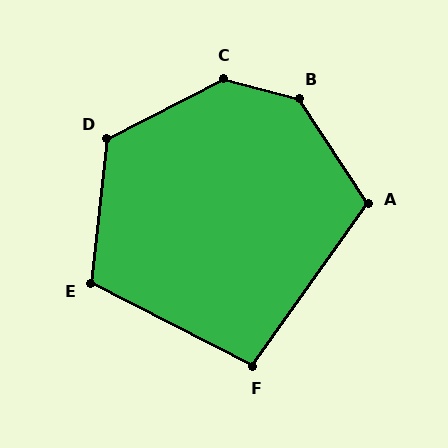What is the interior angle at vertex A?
Approximately 111 degrees (obtuse).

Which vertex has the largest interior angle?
B, at approximately 139 degrees.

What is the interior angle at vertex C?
Approximately 138 degrees (obtuse).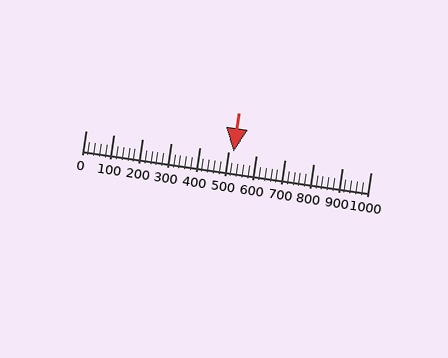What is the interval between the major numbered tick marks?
The major tick marks are spaced 100 units apart.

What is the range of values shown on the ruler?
The ruler shows values from 0 to 1000.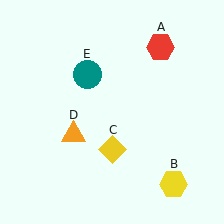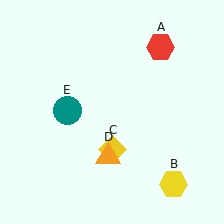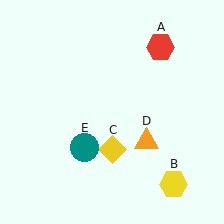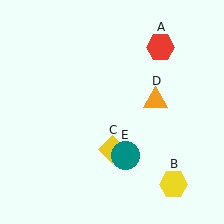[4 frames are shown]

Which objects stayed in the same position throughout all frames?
Red hexagon (object A) and yellow hexagon (object B) and yellow diamond (object C) remained stationary.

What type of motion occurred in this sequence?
The orange triangle (object D), teal circle (object E) rotated counterclockwise around the center of the scene.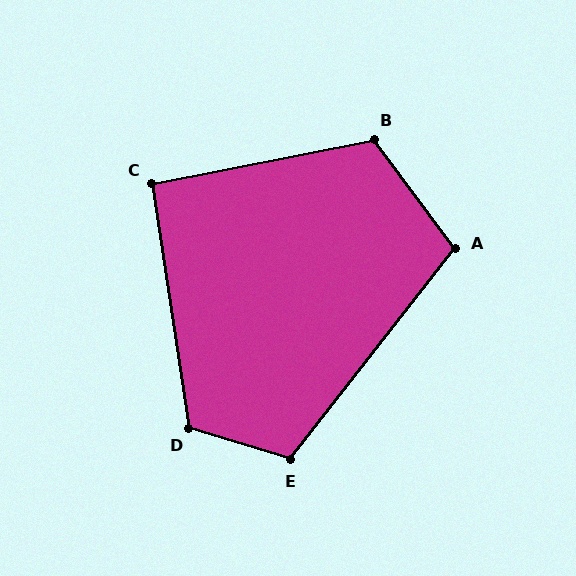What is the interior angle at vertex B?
Approximately 115 degrees (obtuse).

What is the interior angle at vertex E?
Approximately 111 degrees (obtuse).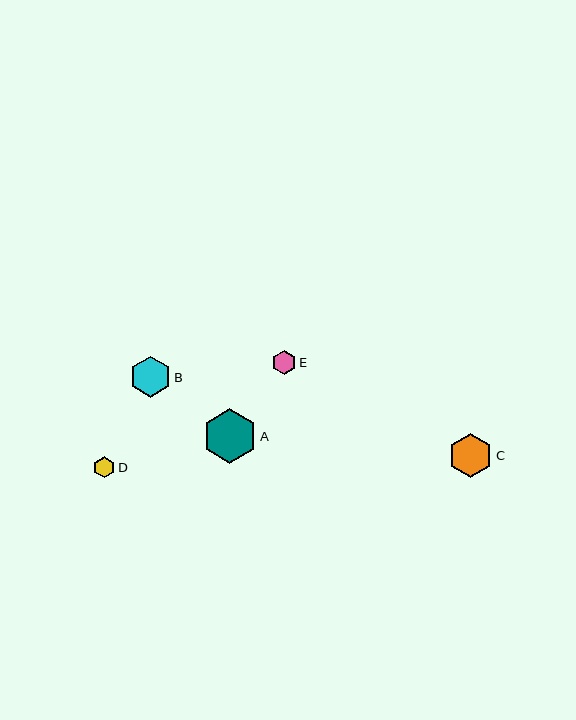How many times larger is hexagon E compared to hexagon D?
Hexagon E is approximately 1.1 times the size of hexagon D.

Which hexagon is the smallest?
Hexagon D is the smallest with a size of approximately 21 pixels.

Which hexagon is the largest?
Hexagon A is the largest with a size of approximately 55 pixels.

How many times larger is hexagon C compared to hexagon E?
Hexagon C is approximately 1.9 times the size of hexagon E.